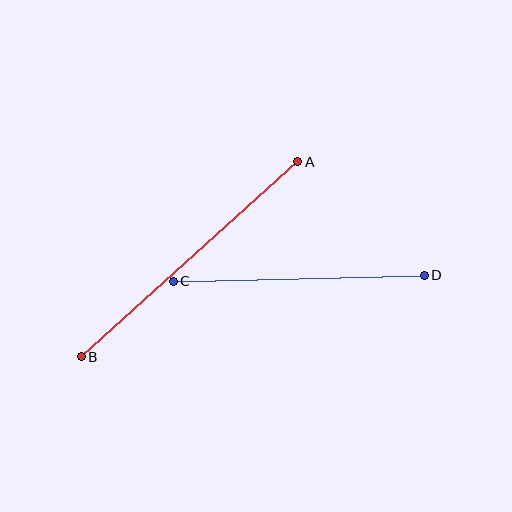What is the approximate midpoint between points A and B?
The midpoint is at approximately (189, 259) pixels.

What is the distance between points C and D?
The distance is approximately 251 pixels.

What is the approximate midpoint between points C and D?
The midpoint is at approximately (299, 278) pixels.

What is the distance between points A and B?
The distance is approximately 292 pixels.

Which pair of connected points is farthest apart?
Points A and B are farthest apart.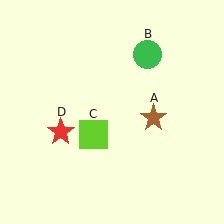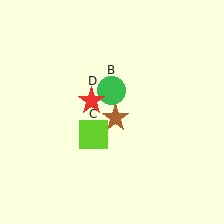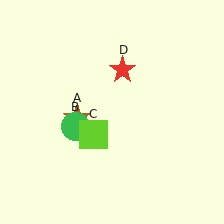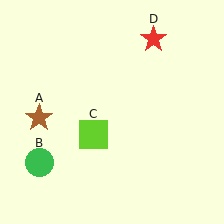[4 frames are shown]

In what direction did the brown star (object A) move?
The brown star (object A) moved left.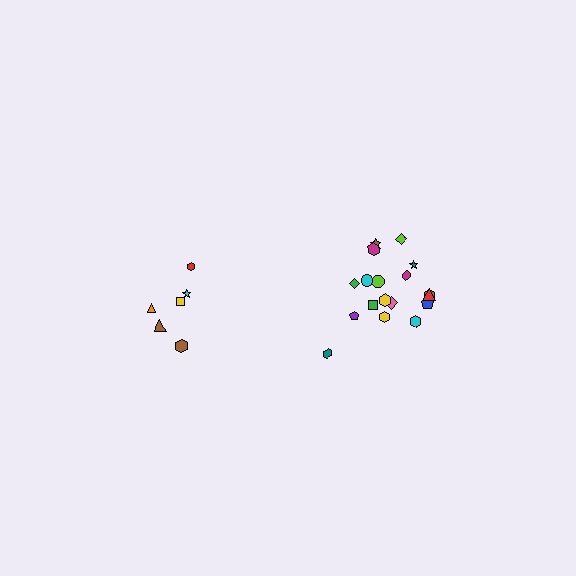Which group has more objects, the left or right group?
The right group.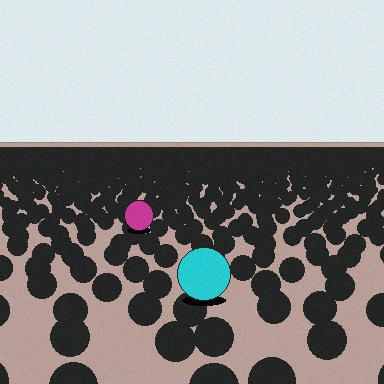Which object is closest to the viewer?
The cyan circle is closest. The texture marks near it are larger and more spread out.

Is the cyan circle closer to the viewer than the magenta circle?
Yes. The cyan circle is closer — you can tell from the texture gradient: the ground texture is coarser near it.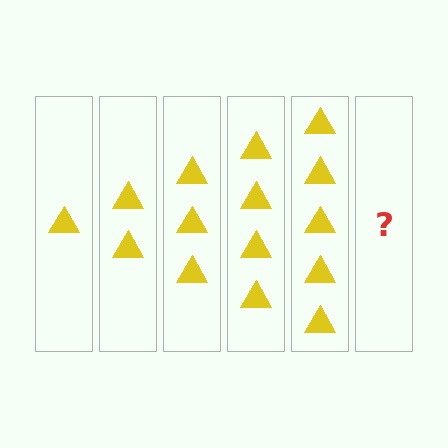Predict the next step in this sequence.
The next step is 6 triangles.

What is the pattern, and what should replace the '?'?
The pattern is that each step adds one more triangle. The '?' should be 6 triangles.